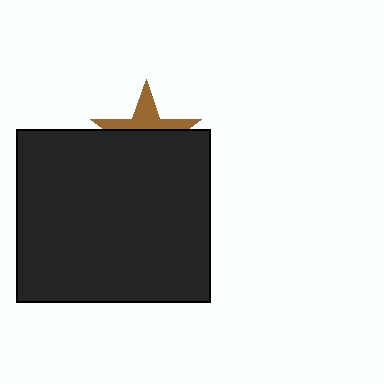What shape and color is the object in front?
The object in front is a black rectangle.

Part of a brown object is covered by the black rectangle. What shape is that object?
It is a star.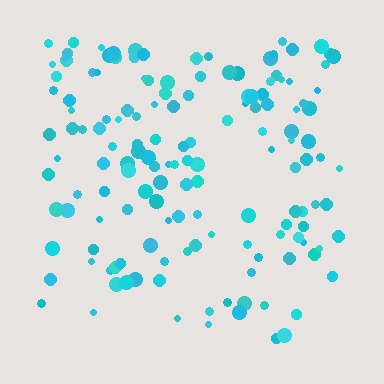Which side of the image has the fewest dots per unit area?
The bottom.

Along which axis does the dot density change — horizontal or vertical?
Vertical.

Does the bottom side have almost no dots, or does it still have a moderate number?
Still a moderate number, just noticeably fewer than the top.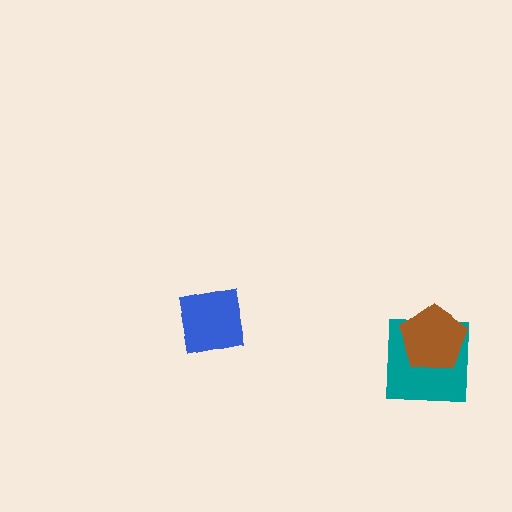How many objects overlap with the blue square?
0 objects overlap with the blue square.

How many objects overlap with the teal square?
1 object overlaps with the teal square.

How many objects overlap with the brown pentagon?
1 object overlaps with the brown pentagon.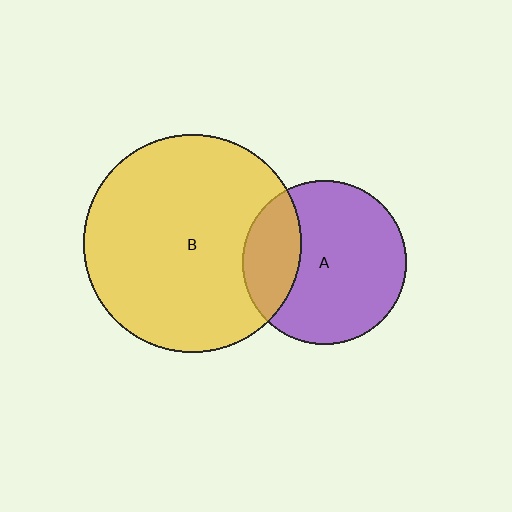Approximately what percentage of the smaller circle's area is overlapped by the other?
Approximately 25%.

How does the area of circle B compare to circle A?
Approximately 1.8 times.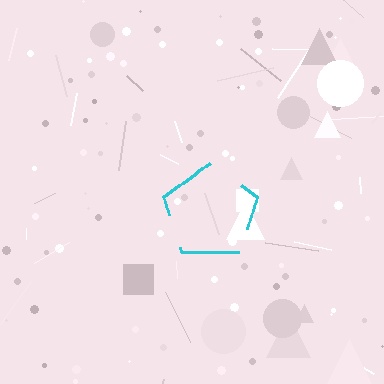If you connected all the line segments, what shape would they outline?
They would outline a pentagon.